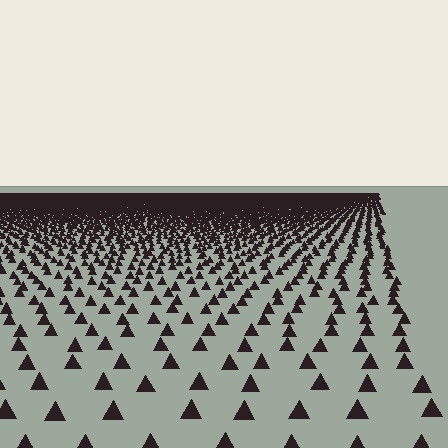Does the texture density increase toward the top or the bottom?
Density increases toward the top.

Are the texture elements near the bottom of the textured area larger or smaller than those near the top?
Larger. Near the bottom, elements are closer to the viewer and appear at a bigger on-screen size.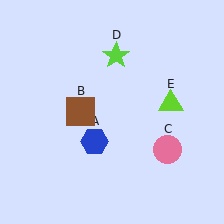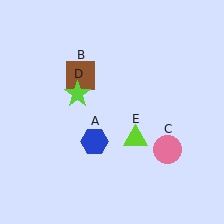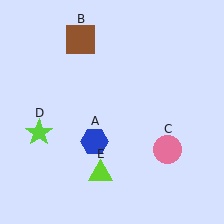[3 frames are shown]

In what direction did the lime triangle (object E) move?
The lime triangle (object E) moved down and to the left.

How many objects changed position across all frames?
3 objects changed position: brown square (object B), lime star (object D), lime triangle (object E).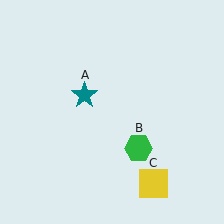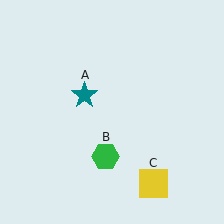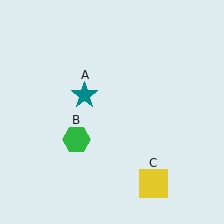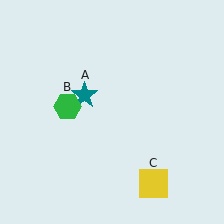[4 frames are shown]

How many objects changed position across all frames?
1 object changed position: green hexagon (object B).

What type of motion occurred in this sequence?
The green hexagon (object B) rotated clockwise around the center of the scene.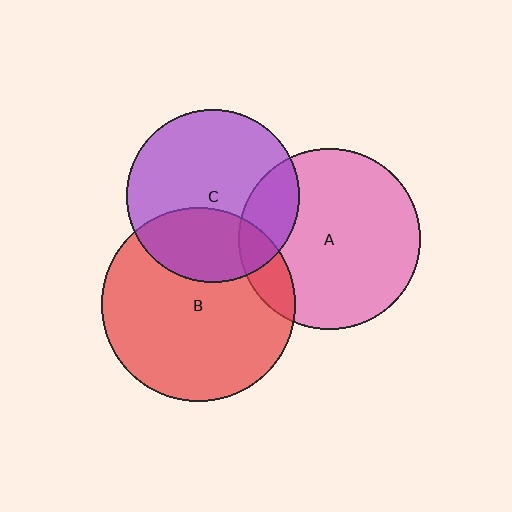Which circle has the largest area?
Circle B (red).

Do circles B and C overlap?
Yes.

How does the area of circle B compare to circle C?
Approximately 1.3 times.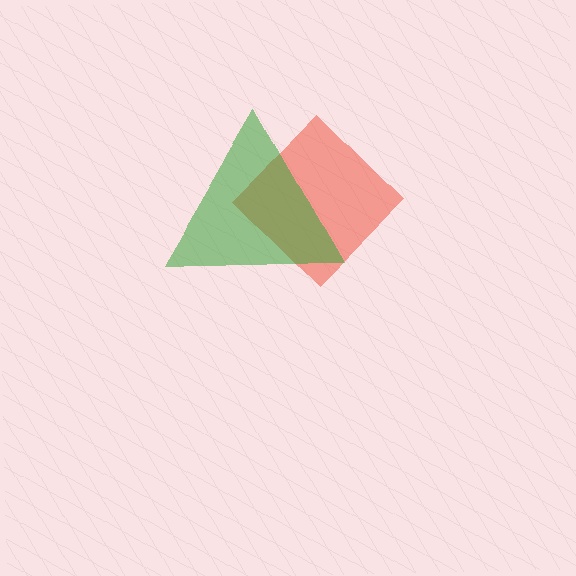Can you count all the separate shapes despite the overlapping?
Yes, there are 2 separate shapes.